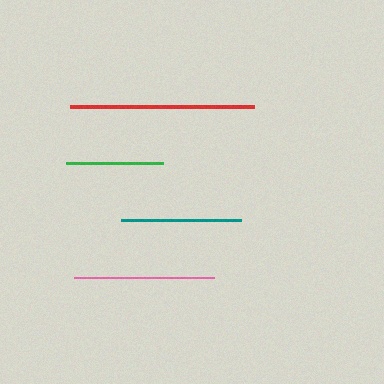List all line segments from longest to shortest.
From longest to shortest: red, pink, teal, green.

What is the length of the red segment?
The red segment is approximately 184 pixels long.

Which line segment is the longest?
The red line is the longest at approximately 184 pixels.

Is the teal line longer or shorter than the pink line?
The pink line is longer than the teal line.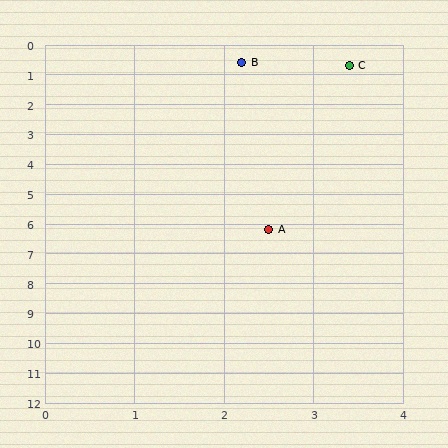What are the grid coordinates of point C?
Point C is at approximately (3.4, 0.7).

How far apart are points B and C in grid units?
Points B and C are about 1.2 grid units apart.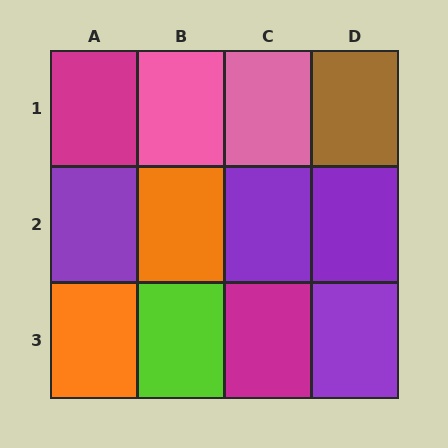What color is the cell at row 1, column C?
Pink.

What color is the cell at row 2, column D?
Purple.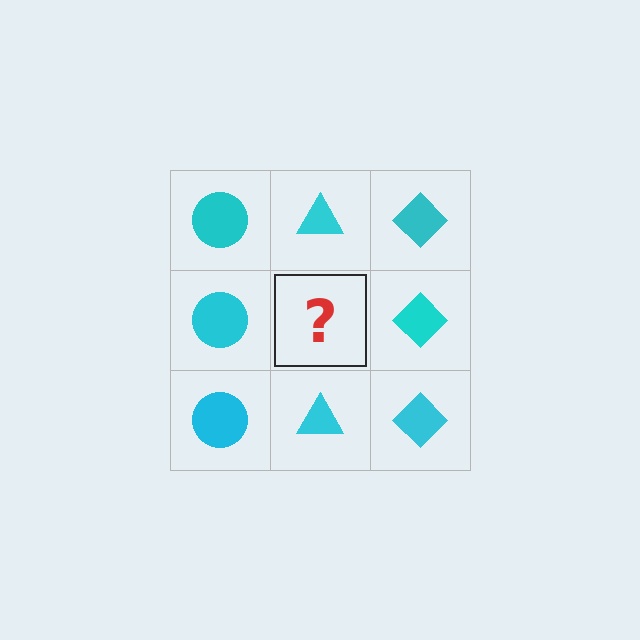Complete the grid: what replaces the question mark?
The question mark should be replaced with a cyan triangle.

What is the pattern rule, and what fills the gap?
The rule is that each column has a consistent shape. The gap should be filled with a cyan triangle.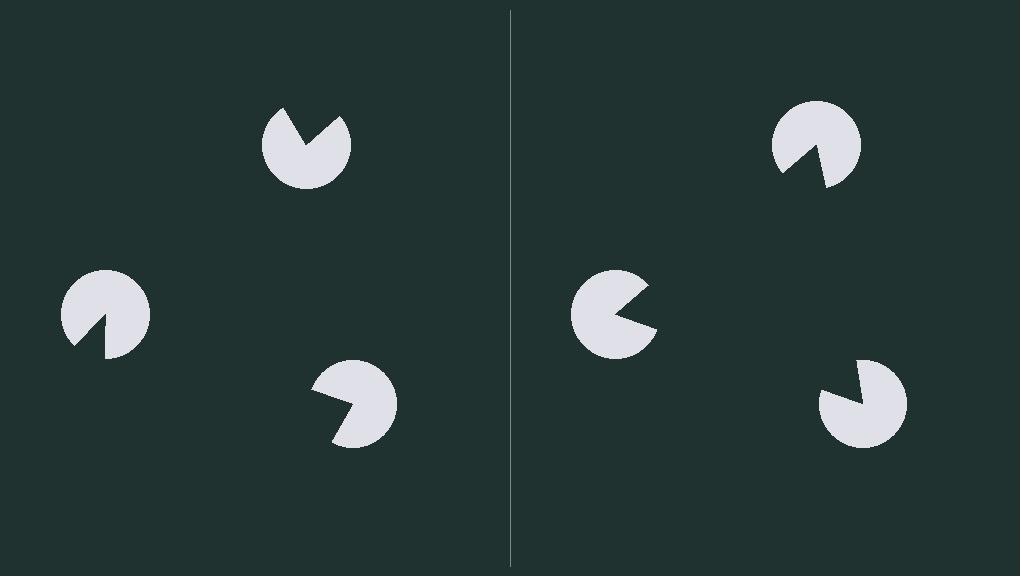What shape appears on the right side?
An illusory triangle.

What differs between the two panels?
The pac-man discs are positioned identically on both sides; only the wedge orientations differ. On the right they align to a triangle; on the left they are misaligned.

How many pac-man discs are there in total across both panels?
6 — 3 on each side.